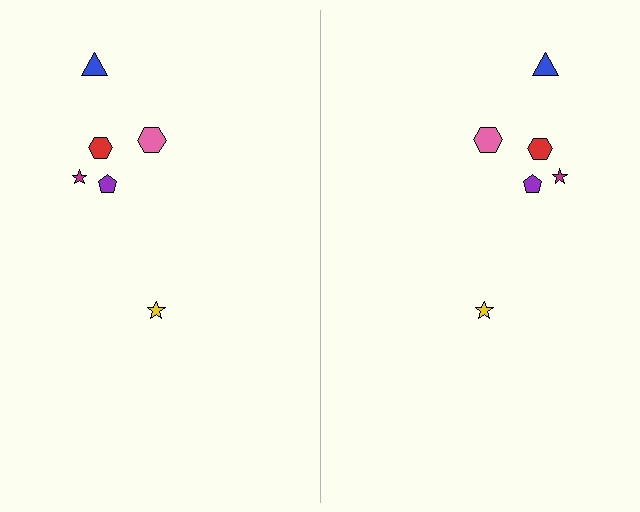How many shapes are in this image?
There are 12 shapes in this image.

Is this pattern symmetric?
Yes, this pattern has bilateral (reflection) symmetry.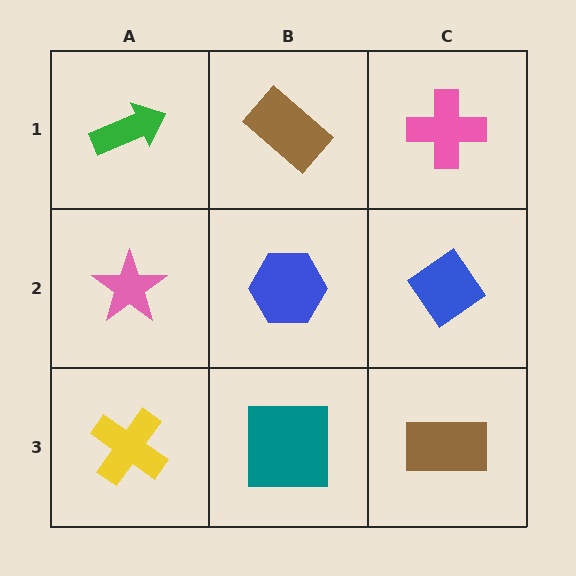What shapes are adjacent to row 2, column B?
A brown rectangle (row 1, column B), a teal square (row 3, column B), a pink star (row 2, column A), a blue diamond (row 2, column C).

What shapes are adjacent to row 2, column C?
A pink cross (row 1, column C), a brown rectangle (row 3, column C), a blue hexagon (row 2, column B).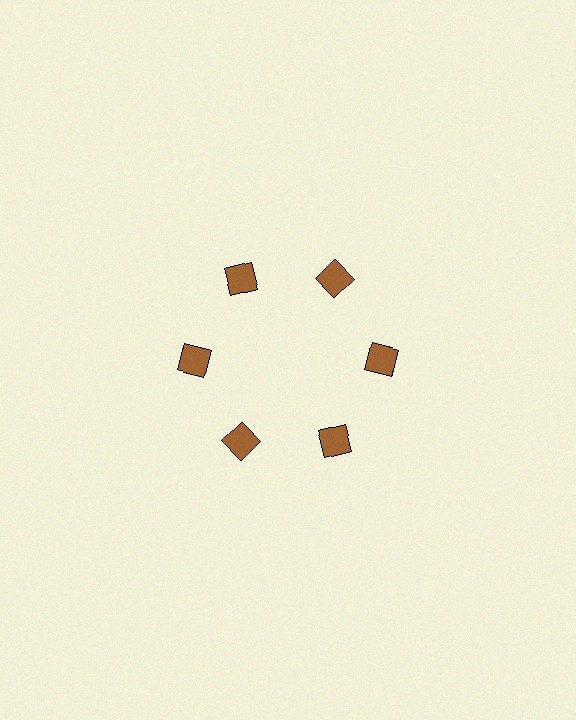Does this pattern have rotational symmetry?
Yes, this pattern has 6-fold rotational symmetry. It looks the same after rotating 60 degrees around the center.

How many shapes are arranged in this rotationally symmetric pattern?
There are 6 shapes, arranged in 6 groups of 1.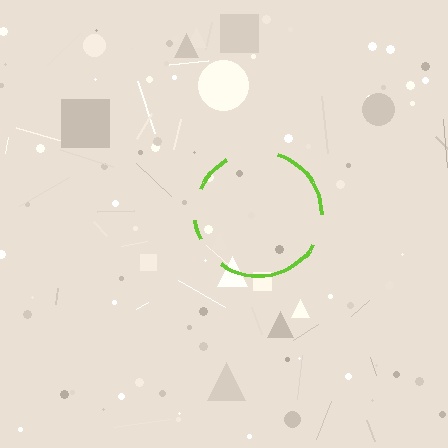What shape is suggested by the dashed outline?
The dashed outline suggests a circle.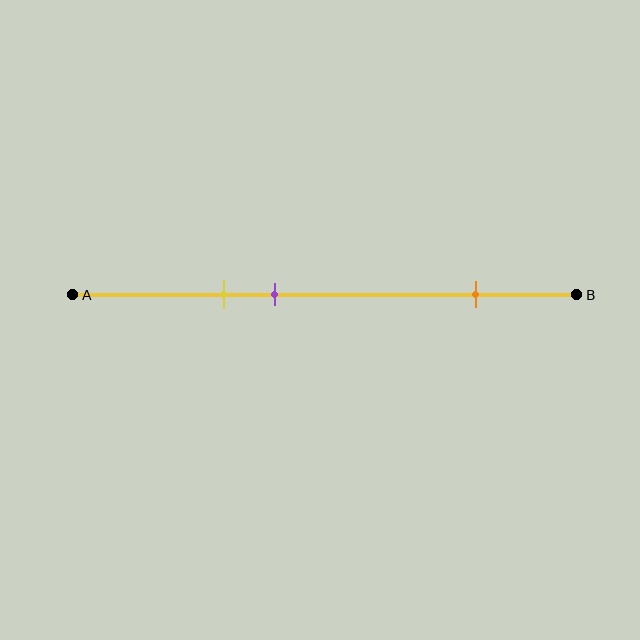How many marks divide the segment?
There are 3 marks dividing the segment.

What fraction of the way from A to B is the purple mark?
The purple mark is approximately 40% (0.4) of the way from A to B.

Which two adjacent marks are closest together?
The yellow and purple marks are the closest adjacent pair.